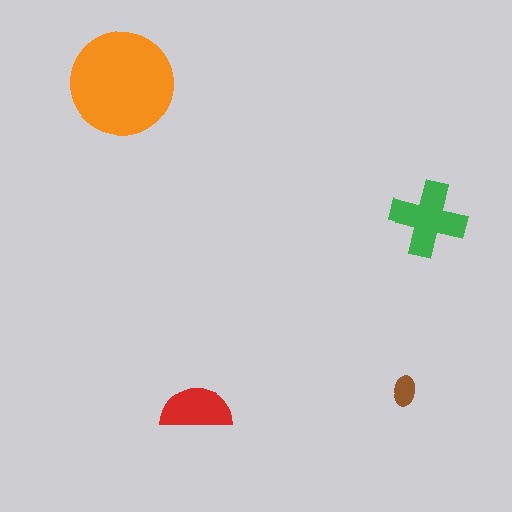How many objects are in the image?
There are 4 objects in the image.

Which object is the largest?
The orange circle.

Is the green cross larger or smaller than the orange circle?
Smaller.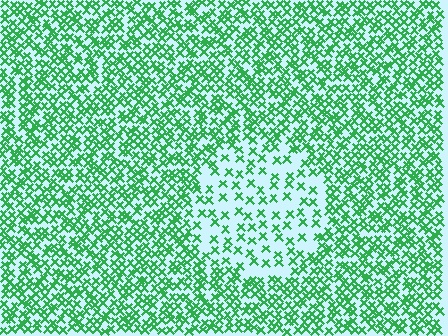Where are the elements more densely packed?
The elements are more densely packed outside the circle boundary.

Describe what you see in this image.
The image contains small green elements arranged at two different densities. A circle-shaped region is visible where the elements are less densely packed than the surrounding area.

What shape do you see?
I see a circle.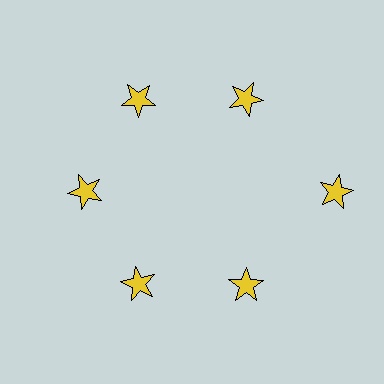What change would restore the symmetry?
The symmetry would be restored by moving it inward, back onto the ring so that all 6 stars sit at equal angles and equal distance from the center.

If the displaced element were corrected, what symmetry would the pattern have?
It would have 6-fold rotational symmetry — the pattern would map onto itself every 60 degrees.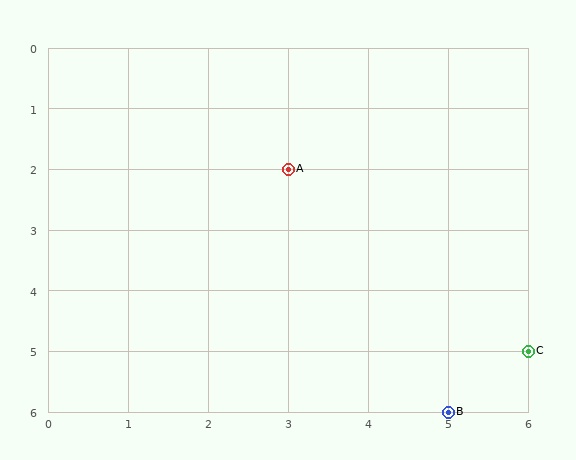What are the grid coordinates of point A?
Point A is at grid coordinates (3, 2).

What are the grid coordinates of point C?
Point C is at grid coordinates (6, 5).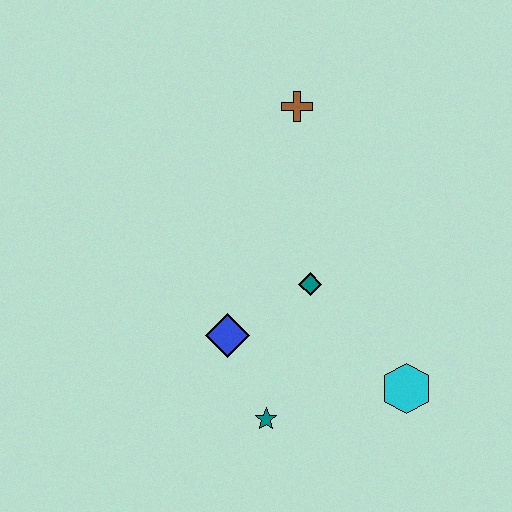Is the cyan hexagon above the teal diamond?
No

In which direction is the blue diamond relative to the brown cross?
The blue diamond is below the brown cross.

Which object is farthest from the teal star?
The brown cross is farthest from the teal star.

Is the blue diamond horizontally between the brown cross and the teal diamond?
No